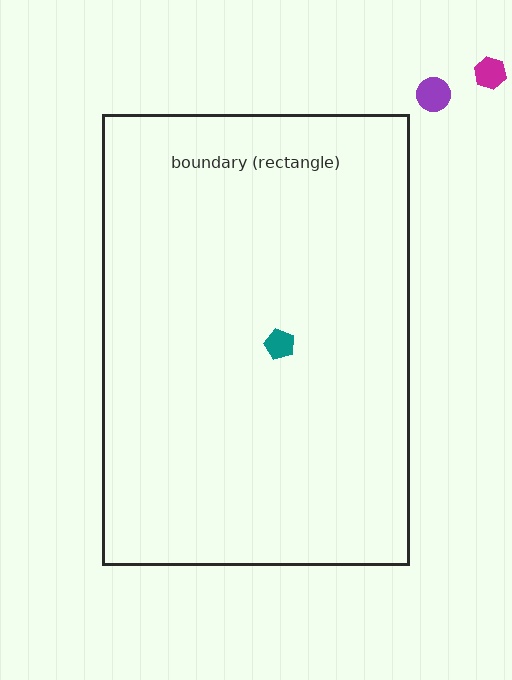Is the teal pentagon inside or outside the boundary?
Inside.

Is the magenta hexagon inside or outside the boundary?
Outside.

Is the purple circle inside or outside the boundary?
Outside.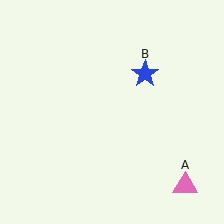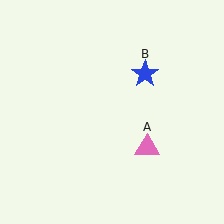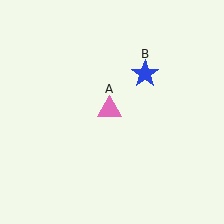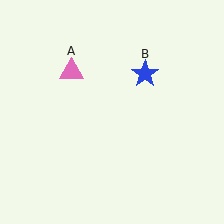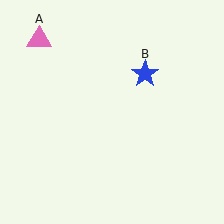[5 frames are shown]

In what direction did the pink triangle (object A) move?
The pink triangle (object A) moved up and to the left.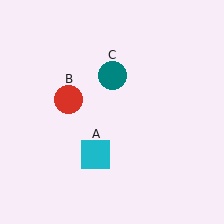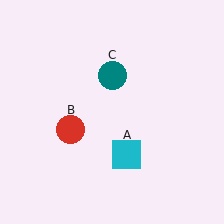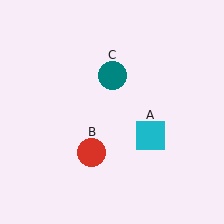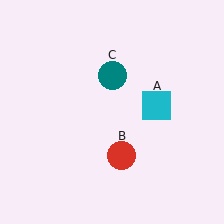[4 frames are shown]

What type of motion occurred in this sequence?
The cyan square (object A), red circle (object B) rotated counterclockwise around the center of the scene.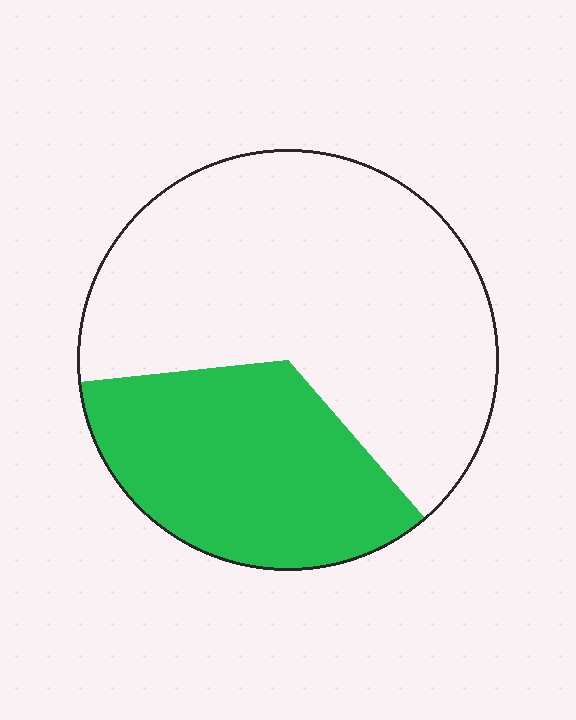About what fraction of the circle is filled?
About one third (1/3).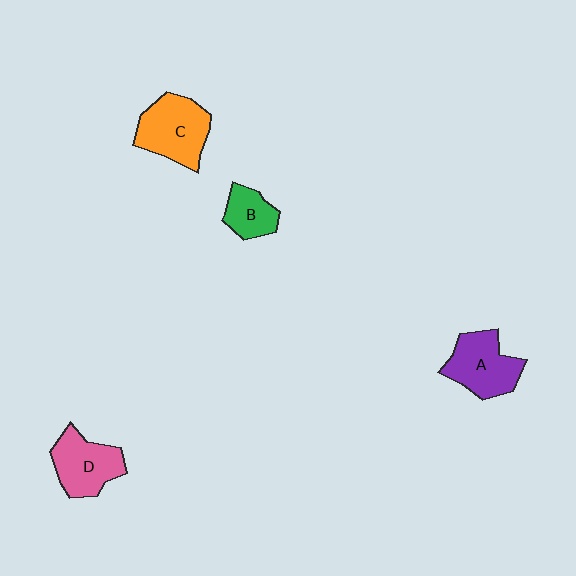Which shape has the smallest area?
Shape B (green).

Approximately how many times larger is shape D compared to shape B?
Approximately 1.6 times.